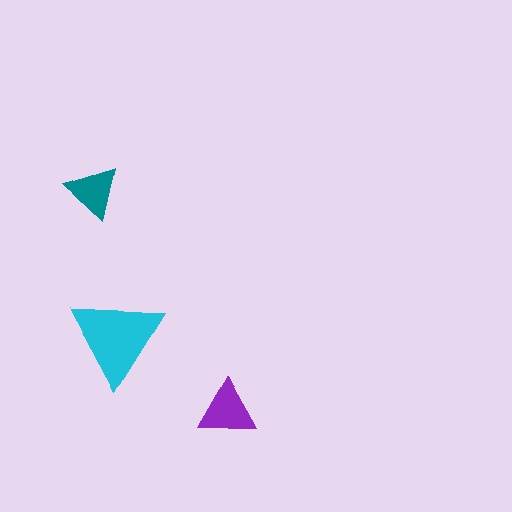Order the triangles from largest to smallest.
the cyan one, the purple one, the teal one.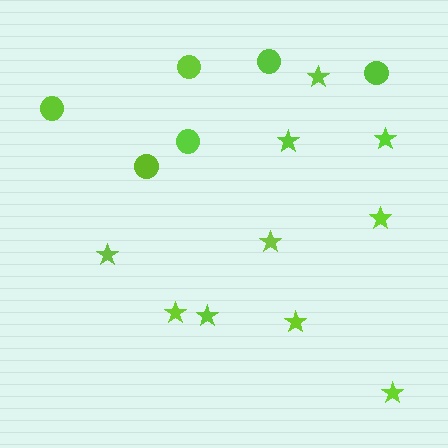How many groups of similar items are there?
There are 2 groups: one group of circles (6) and one group of stars (10).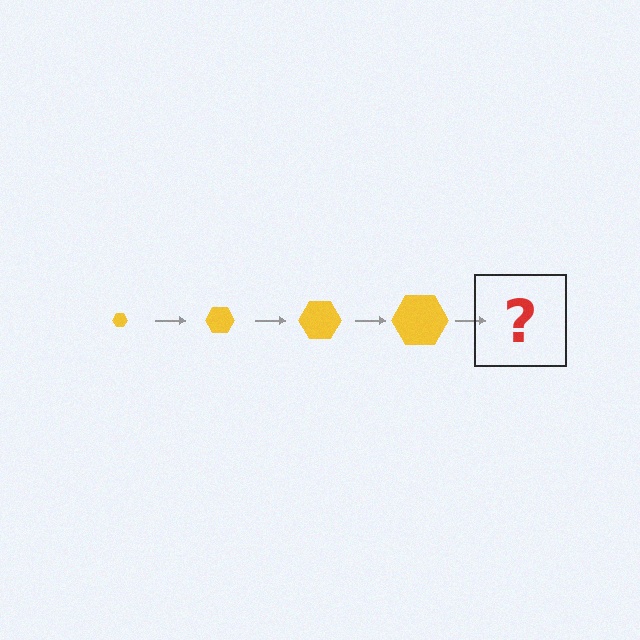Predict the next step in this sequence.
The next step is a yellow hexagon, larger than the previous one.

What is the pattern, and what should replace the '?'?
The pattern is that the hexagon gets progressively larger each step. The '?' should be a yellow hexagon, larger than the previous one.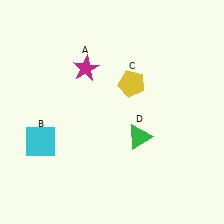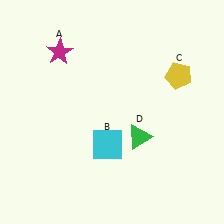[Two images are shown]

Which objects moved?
The objects that moved are: the magenta star (A), the cyan square (B), the yellow pentagon (C).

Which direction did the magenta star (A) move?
The magenta star (A) moved left.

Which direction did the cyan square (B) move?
The cyan square (B) moved right.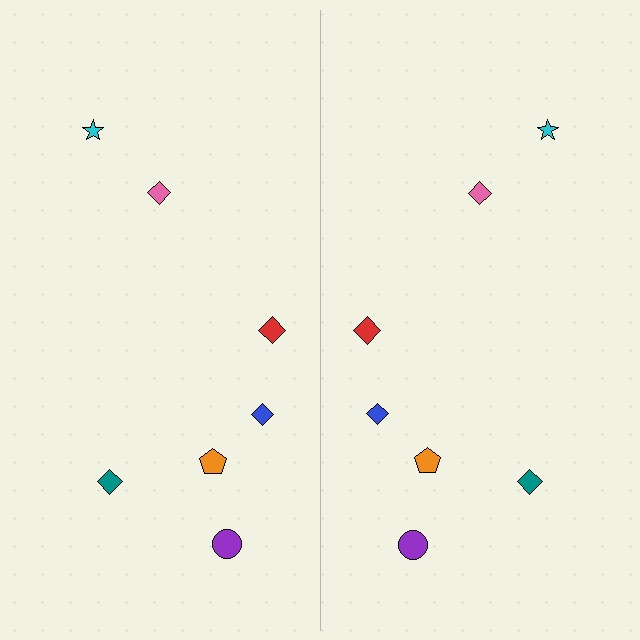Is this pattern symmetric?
Yes, this pattern has bilateral (reflection) symmetry.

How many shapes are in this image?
There are 14 shapes in this image.